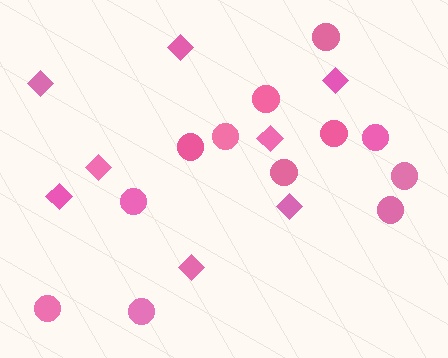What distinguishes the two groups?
There are 2 groups: one group of diamonds (8) and one group of circles (12).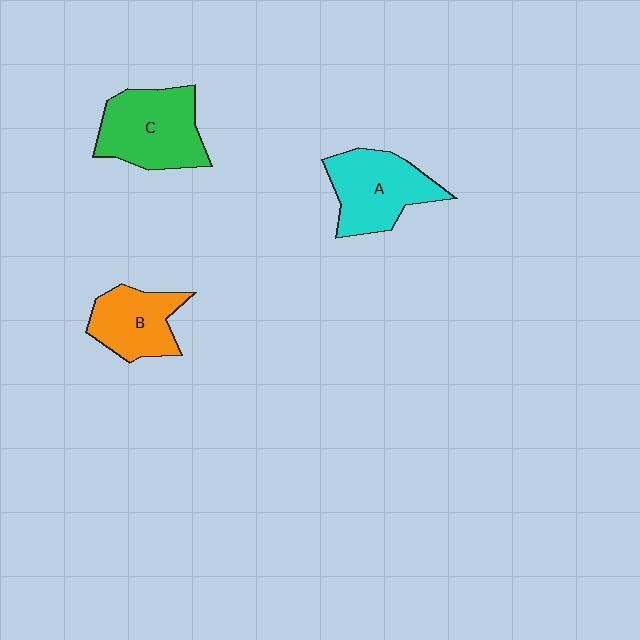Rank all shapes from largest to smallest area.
From largest to smallest: C (green), A (cyan), B (orange).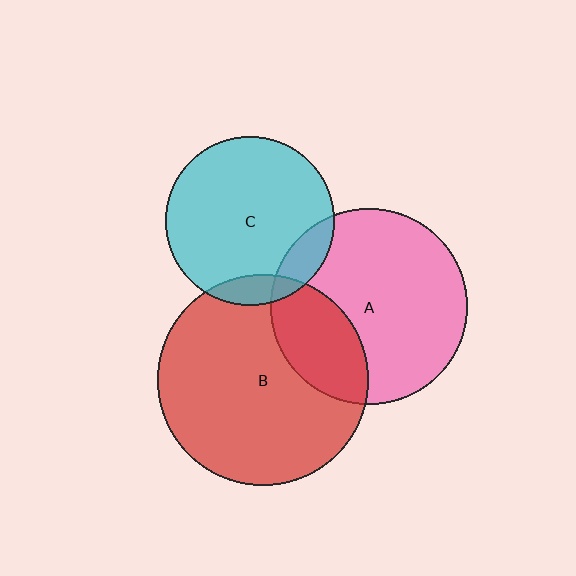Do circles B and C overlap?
Yes.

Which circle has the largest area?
Circle B (red).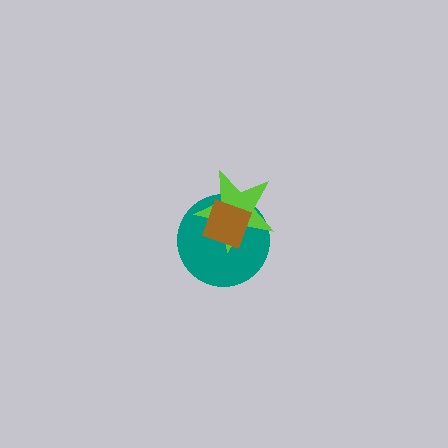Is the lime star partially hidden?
Yes, it is partially covered by another shape.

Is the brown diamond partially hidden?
No, no other shape covers it.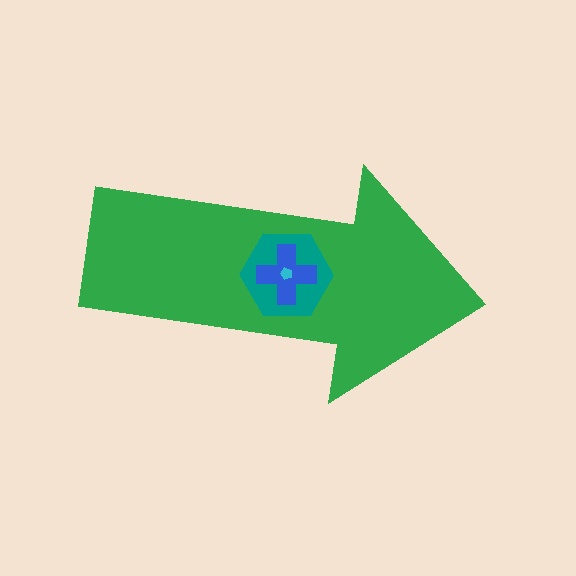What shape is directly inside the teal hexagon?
The blue cross.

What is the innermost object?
The cyan pentagon.